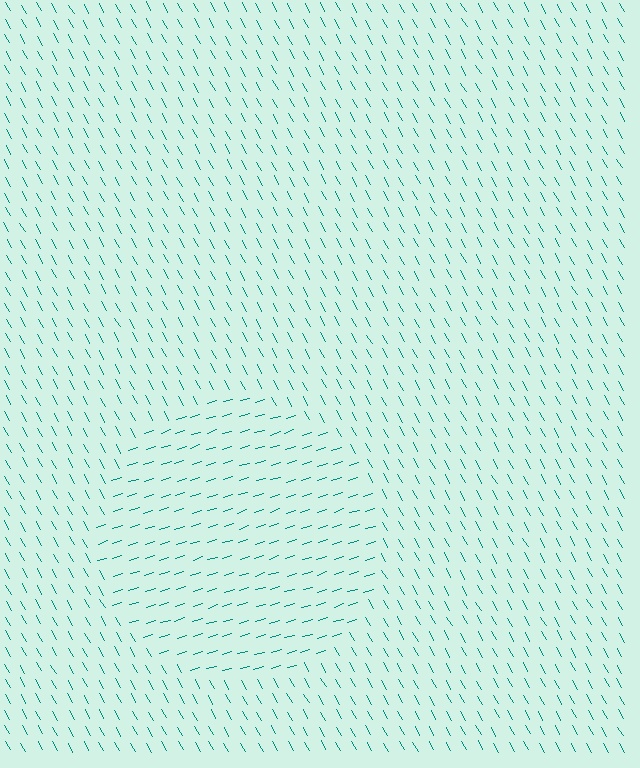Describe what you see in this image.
The image is filled with small teal line segments. A circle region in the image has lines oriented differently from the surrounding lines, creating a visible texture boundary.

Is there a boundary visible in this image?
Yes, there is a texture boundary formed by a change in line orientation.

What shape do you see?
I see a circle.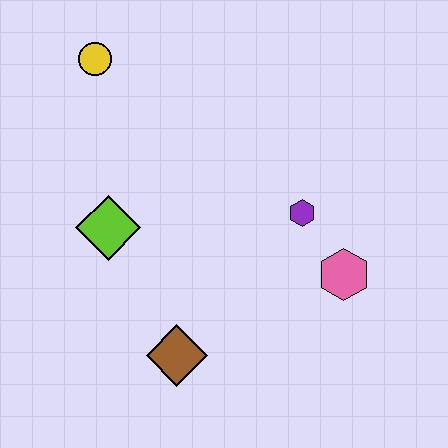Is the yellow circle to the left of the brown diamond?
Yes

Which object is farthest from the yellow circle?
The pink hexagon is farthest from the yellow circle.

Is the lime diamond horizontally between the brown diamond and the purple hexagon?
No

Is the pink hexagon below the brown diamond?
No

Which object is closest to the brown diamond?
The lime diamond is closest to the brown diamond.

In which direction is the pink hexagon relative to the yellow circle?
The pink hexagon is to the right of the yellow circle.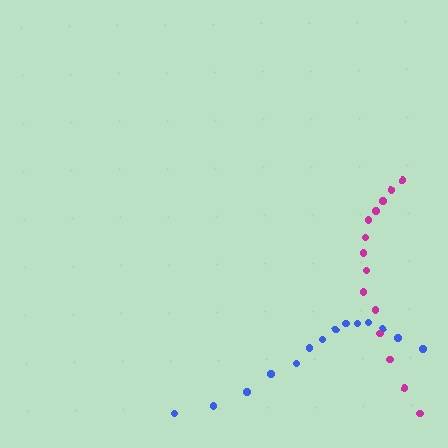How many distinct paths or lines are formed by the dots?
There are 2 distinct paths.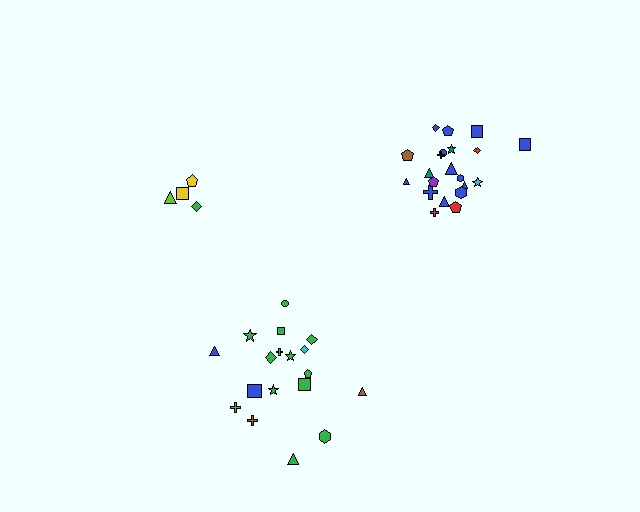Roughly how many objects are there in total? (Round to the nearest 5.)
Roughly 45 objects in total.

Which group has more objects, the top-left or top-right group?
The top-right group.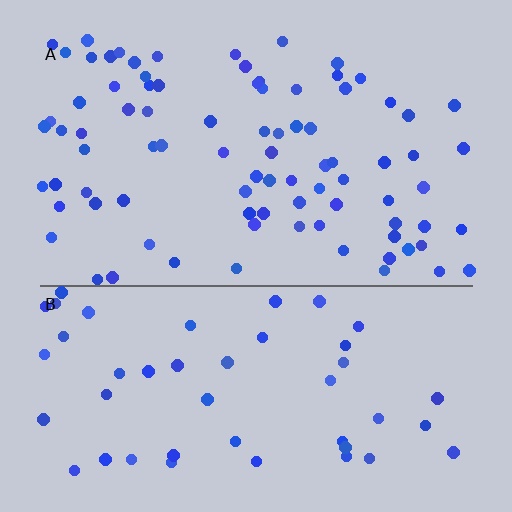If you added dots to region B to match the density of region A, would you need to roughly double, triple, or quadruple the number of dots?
Approximately double.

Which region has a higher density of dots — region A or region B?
A (the top).